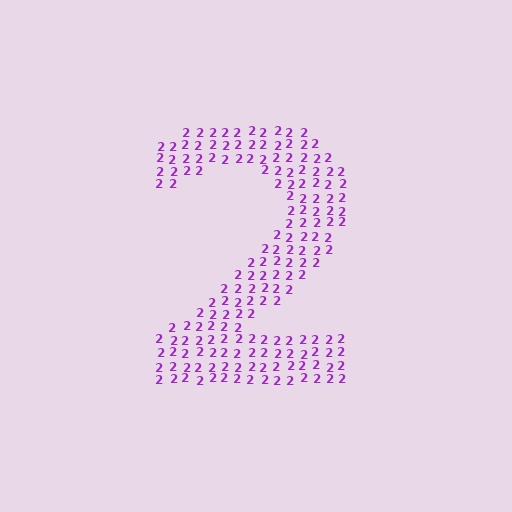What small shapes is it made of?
It is made of small digit 2's.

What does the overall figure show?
The overall figure shows the digit 2.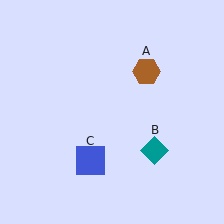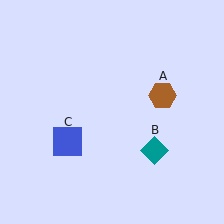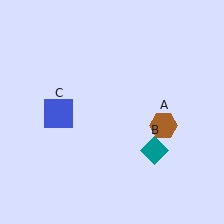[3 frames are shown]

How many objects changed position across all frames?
2 objects changed position: brown hexagon (object A), blue square (object C).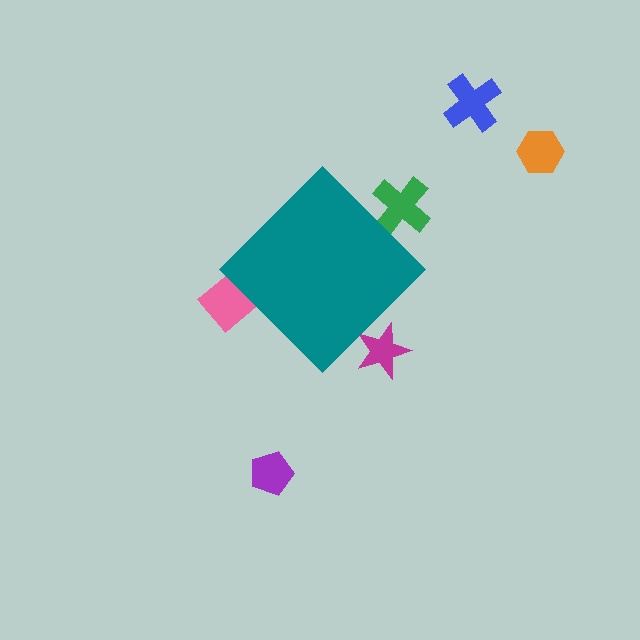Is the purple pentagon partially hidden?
No, the purple pentagon is fully visible.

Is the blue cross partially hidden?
No, the blue cross is fully visible.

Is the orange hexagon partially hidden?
No, the orange hexagon is fully visible.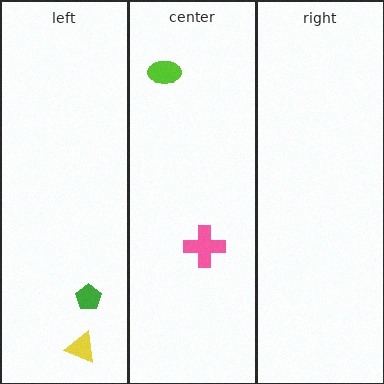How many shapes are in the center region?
2.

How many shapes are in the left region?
2.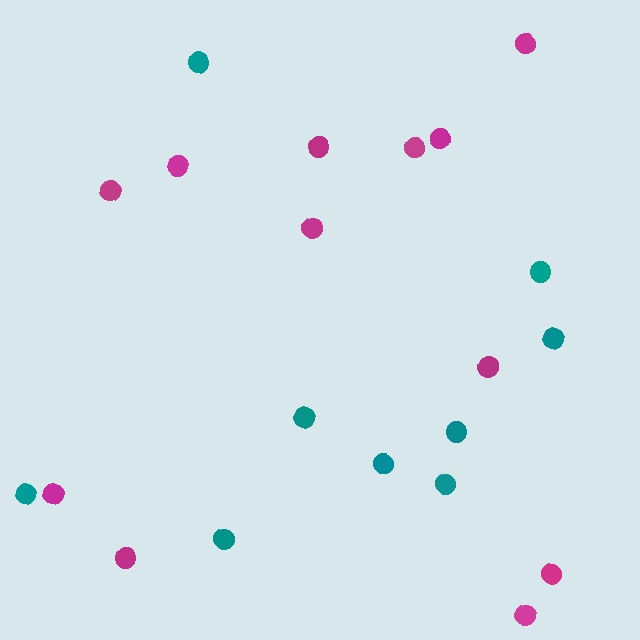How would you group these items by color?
There are 2 groups: one group of teal circles (9) and one group of magenta circles (12).